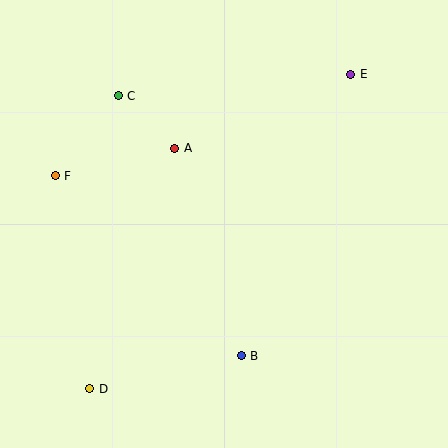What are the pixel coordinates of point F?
Point F is at (55, 176).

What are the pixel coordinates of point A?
Point A is at (175, 148).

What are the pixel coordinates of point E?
Point E is at (351, 74).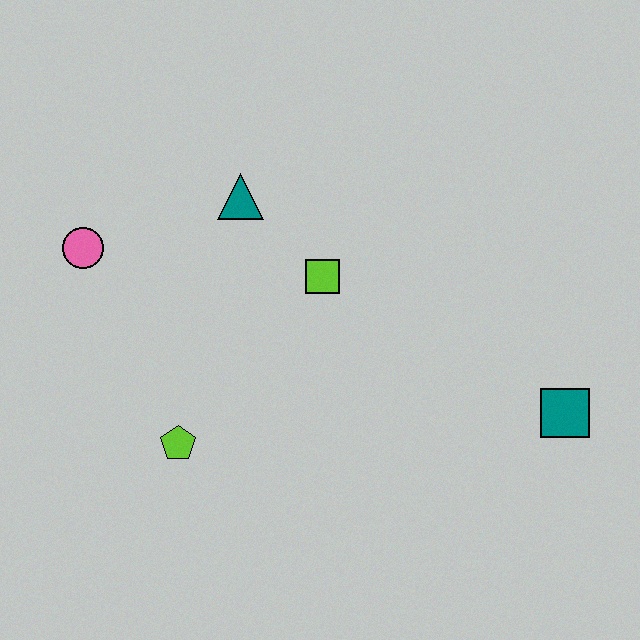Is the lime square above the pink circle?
No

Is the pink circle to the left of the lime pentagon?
Yes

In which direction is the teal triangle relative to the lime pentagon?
The teal triangle is above the lime pentagon.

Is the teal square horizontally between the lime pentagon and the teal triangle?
No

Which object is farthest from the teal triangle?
The teal square is farthest from the teal triangle.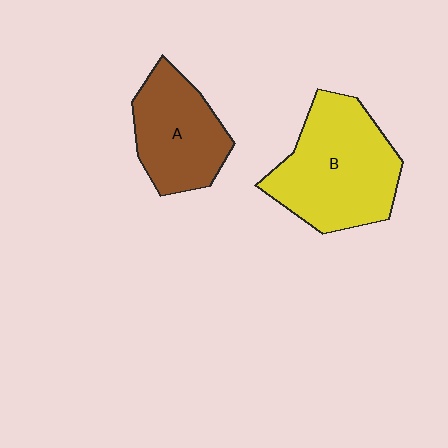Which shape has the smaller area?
Shape A (brown).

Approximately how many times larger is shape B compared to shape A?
Approximately 1.4 times.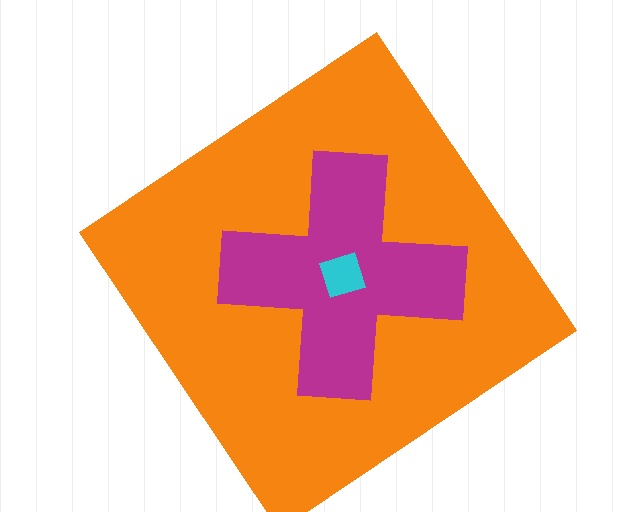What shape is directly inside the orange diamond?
The magenta cross.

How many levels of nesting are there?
3.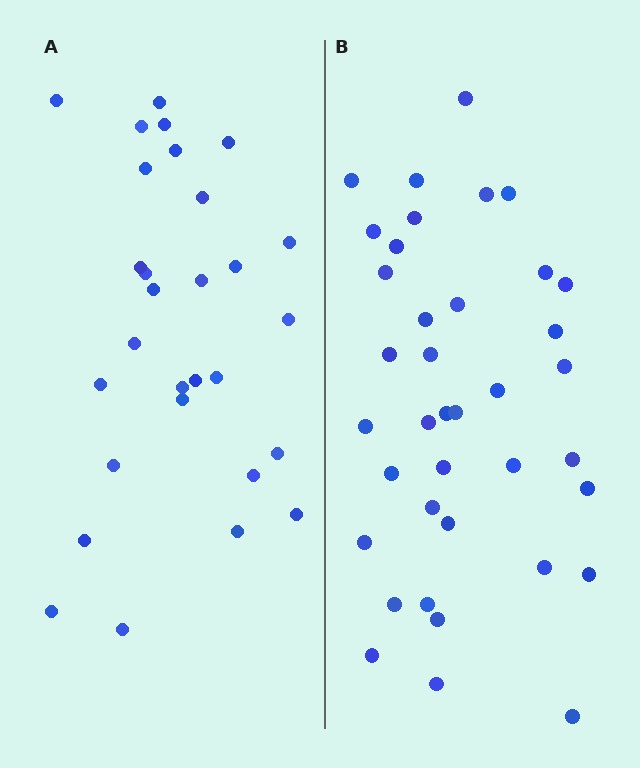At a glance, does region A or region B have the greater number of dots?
Region B (the right region) has more dots.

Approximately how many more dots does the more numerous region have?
Region B has roughly 8 or so more dots than region A.